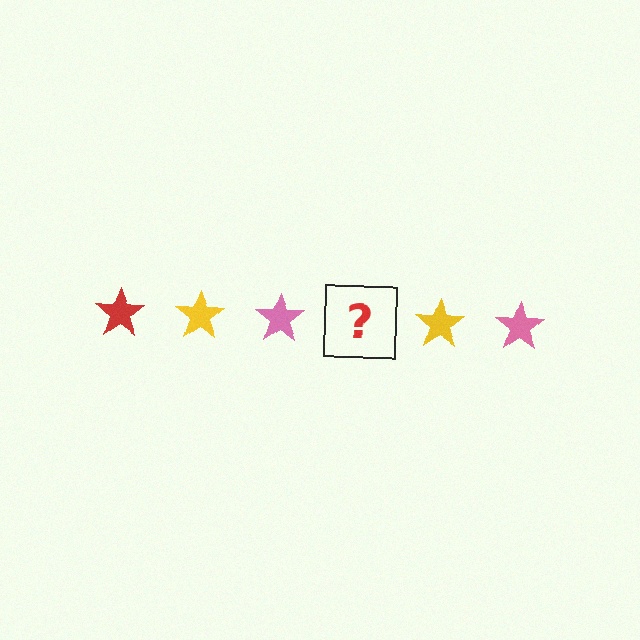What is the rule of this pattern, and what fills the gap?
The rule is that the pattern cycles through red, yellow, pink stars. The gap should be filled with a red star.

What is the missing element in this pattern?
The missing element is a red star.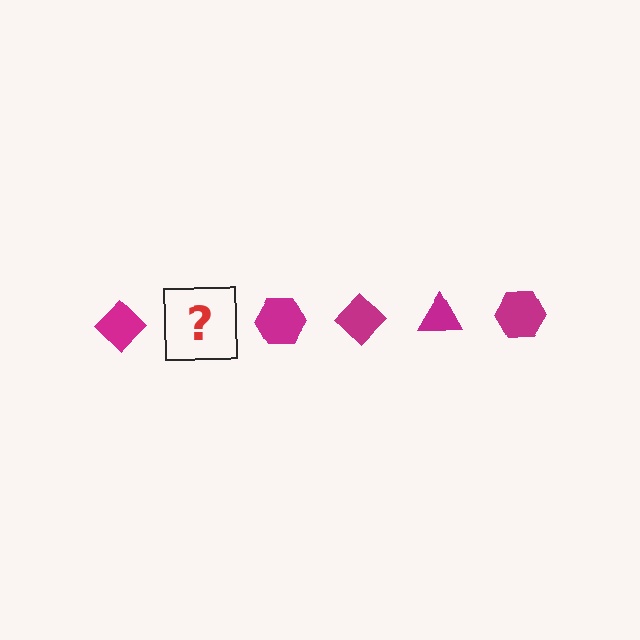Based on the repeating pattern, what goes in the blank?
The blank should be a magenta triangle.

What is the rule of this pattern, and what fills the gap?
The rule is that the pattern cycles through diamond, triangle, hexagon shapes in magenta. The gap should be filled with a magenta triangle.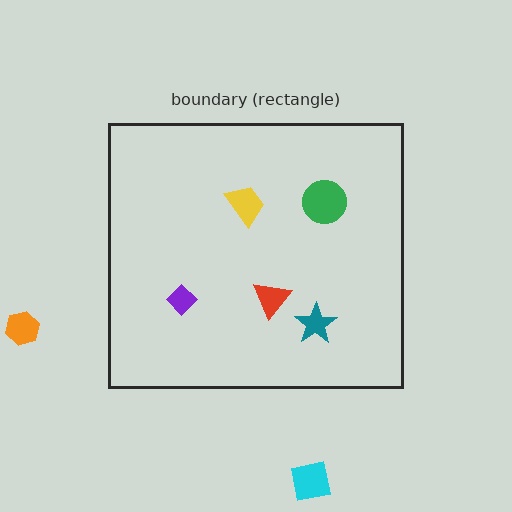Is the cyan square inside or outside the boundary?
Outside.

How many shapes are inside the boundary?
5 inside, 2 outside.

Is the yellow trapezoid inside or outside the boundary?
Inside.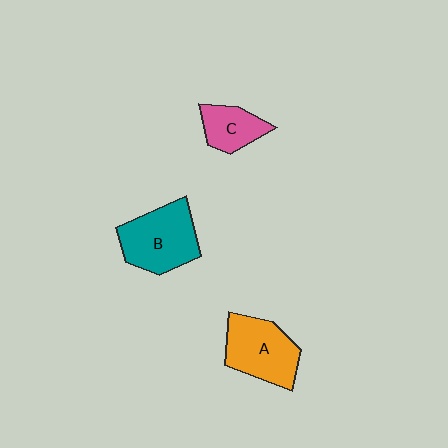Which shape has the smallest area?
Shape C (pink).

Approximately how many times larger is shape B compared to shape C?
Approximately 1.8 times.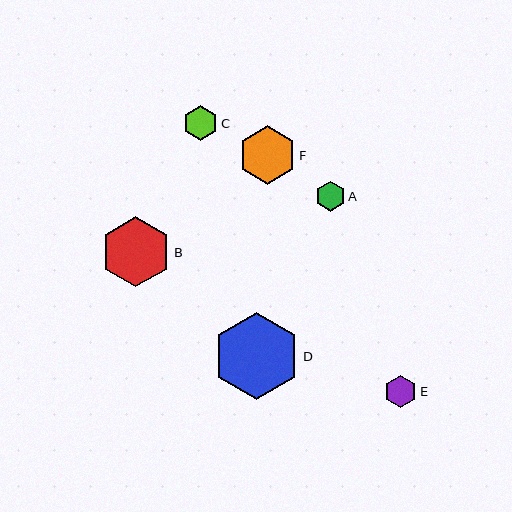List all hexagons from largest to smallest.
From largest to smallest: D, B, F, C, E, A.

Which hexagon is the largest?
Hexagon D is the largest with a size of approximately 88 pixels.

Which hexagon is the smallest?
Hexagon A is the smallest with a size of approximately 30 pixels.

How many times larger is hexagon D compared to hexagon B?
Hexagon D is approximately 1.3 times the size of hexagon B.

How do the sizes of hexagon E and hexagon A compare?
Hexagon E and hexagon A are approximately the same size.